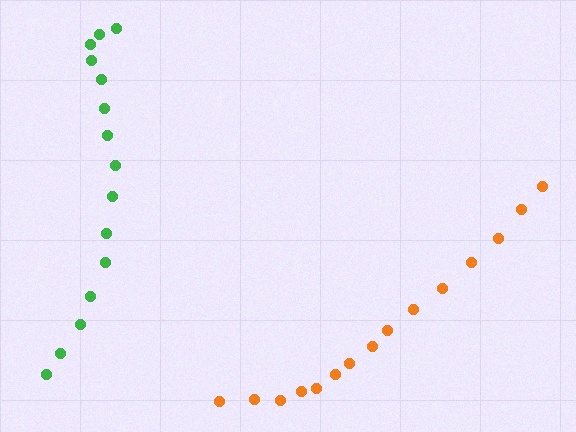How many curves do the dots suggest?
There are 2 distinct paths.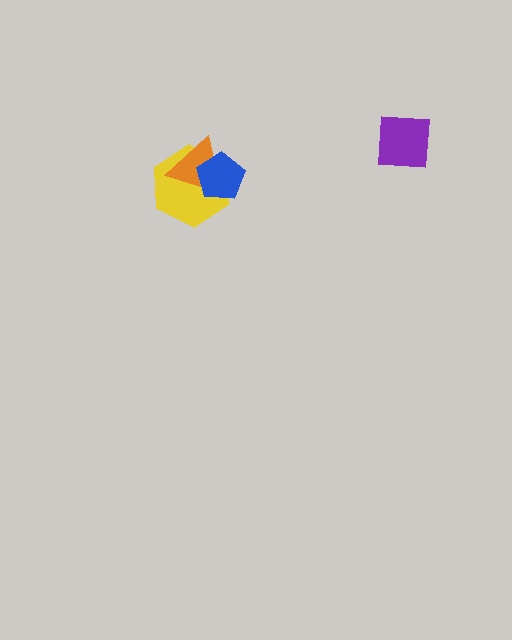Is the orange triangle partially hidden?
Yes, it is partially covered by another shape.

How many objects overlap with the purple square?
0 objects overlap with the purple square.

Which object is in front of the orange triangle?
The blue pentagon is in front of the orange triangle.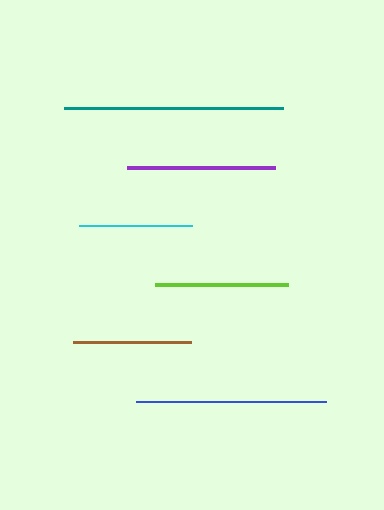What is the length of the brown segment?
The brown segment is approximately 119 pixels long.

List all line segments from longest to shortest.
From longest to shortest: teal, blue, purple, lime, brown, cyan.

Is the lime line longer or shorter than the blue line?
The blue line is longer than the lime line.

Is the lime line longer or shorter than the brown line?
The lime line is longer than the brown line.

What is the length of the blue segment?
The blue segment is approximately 190 pixels long.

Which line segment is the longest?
The teal line is the longest at approximately 219 pixels.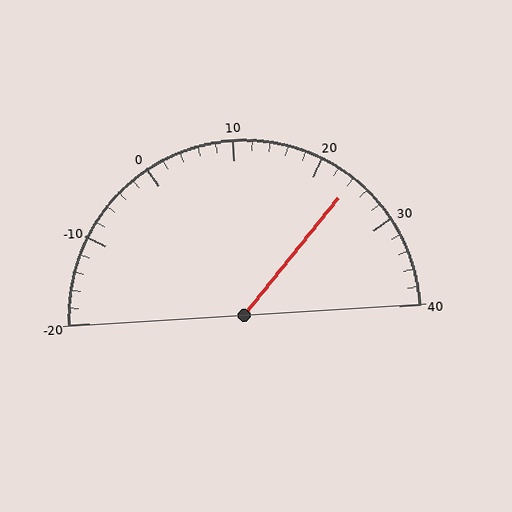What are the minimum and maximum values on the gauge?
The gauge ranges from -20 to 40.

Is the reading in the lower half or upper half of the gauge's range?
The reading is in the upper half of the range (-20 to 40).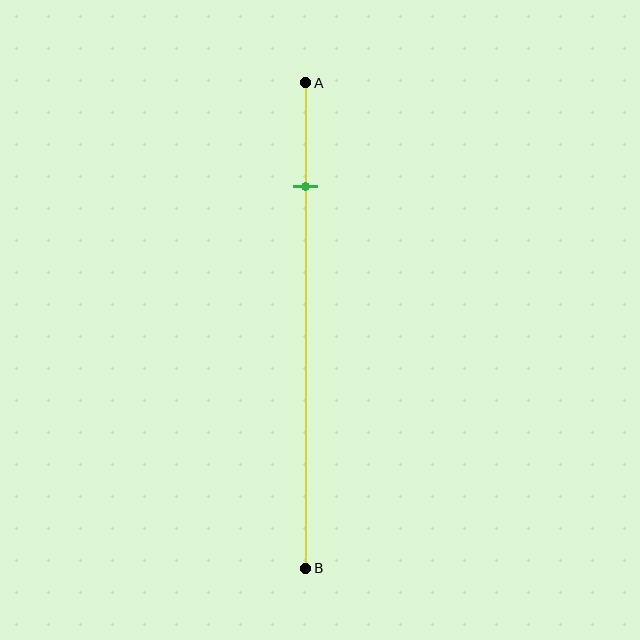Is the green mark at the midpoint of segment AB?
No, the mark is at about 20% from A, not at the 50% midpoint.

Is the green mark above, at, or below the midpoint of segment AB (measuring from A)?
The green mark is above the midpoint of segment AB.